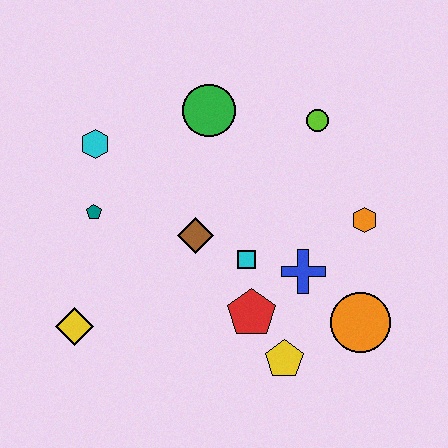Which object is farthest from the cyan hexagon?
The orange circle is farthest from the cyan hexagon.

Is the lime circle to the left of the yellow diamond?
No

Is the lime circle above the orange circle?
Yes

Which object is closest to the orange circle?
The blue cross is closest to the orange circle.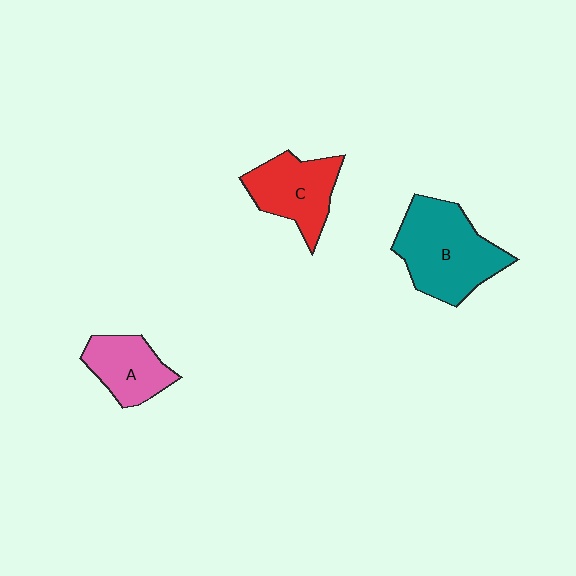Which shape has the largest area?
Shape B (teal).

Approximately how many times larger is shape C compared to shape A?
Approximately 1.2 times.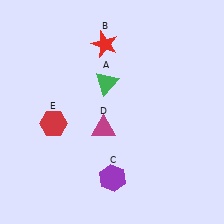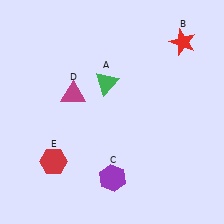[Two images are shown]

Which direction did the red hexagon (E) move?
The red hexagon (E) moved down.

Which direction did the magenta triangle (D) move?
The magenta triangle (D) moved up.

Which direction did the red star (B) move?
The red star (B) moved right.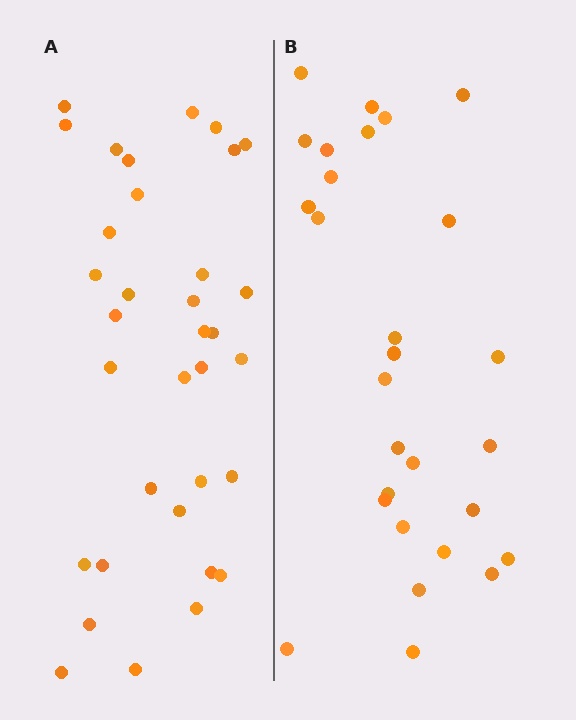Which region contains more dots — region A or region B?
Region A (the left region) has more dots.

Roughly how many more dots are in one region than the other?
Region A has about 6 more dots than region B.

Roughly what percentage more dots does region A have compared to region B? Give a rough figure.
About 20% more.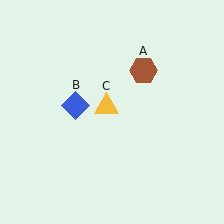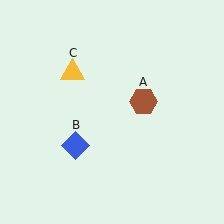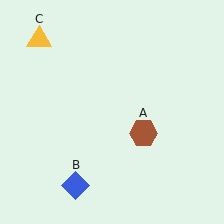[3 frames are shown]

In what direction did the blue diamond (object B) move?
The blue diamond (object B) moved down.